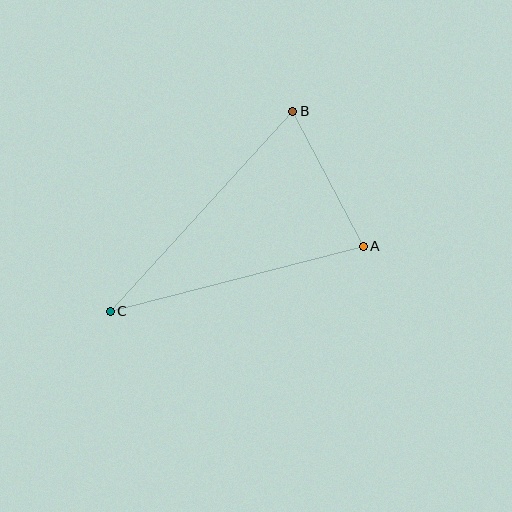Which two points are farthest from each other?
Points B and C are farthest from each other.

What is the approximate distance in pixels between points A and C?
The distance between A and C is approximately 261 pixels.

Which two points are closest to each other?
Points A and B are closest to each other.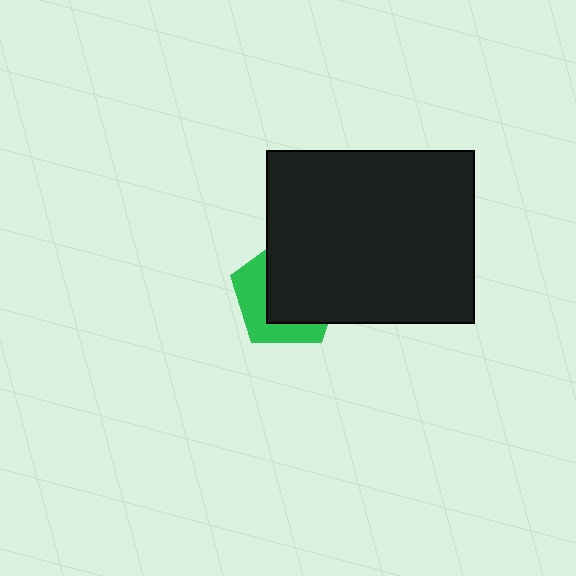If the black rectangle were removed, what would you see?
You would see the complete green pentagon.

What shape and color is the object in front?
The object in front is a black rectangle.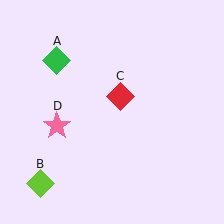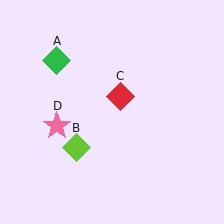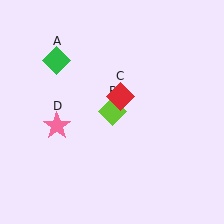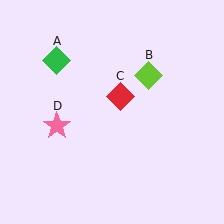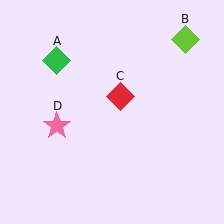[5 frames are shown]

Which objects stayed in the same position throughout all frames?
Green diamond (object A) and red diamond (object C) and pink star (object D) remained stationary.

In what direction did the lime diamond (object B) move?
The lime diamond (object B) moved up and to the right.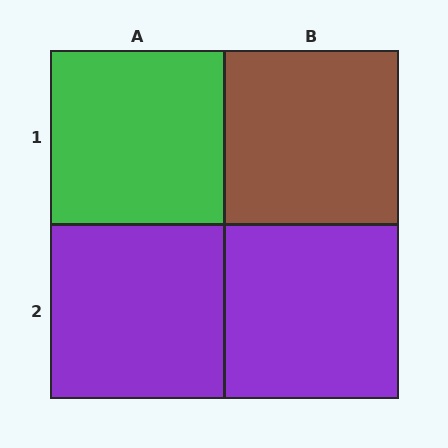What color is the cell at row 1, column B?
Brown.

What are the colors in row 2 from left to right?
Purple, purple.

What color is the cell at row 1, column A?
Green.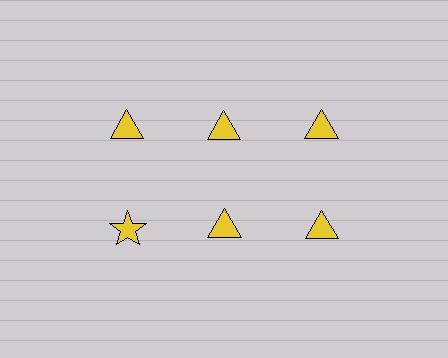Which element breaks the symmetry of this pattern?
The yellow star in the second row, leftmost column breaks the symmetry. All other shapes are yellow triangles.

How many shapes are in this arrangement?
There are 6 shapes arranged in a grid pattern.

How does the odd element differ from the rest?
It has a different shape: star instead of triangle.